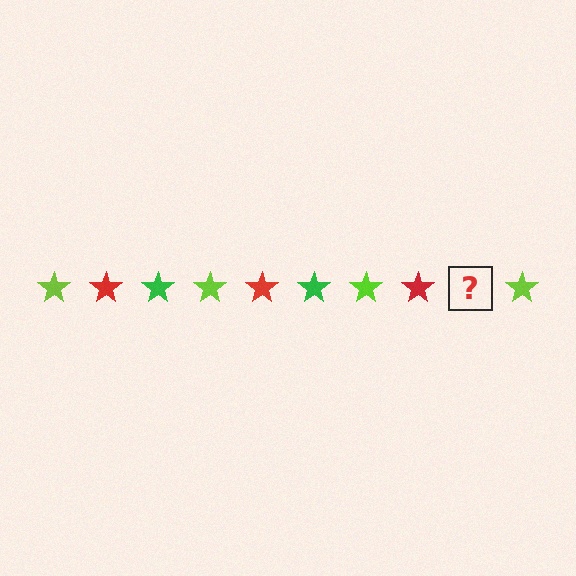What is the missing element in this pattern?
The missing element is a green star.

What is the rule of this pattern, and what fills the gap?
The rule is that the pattern cycles through lime, red, green stars. The gap should be filled with a green star.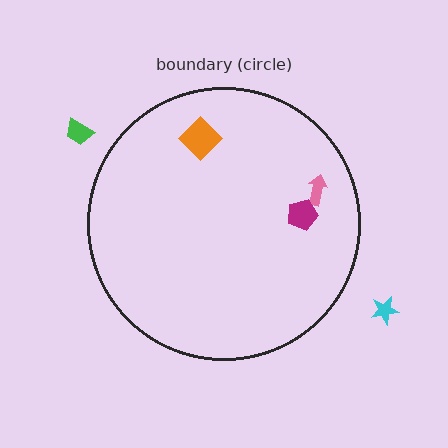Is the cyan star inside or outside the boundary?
Outside.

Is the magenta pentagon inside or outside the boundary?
Inside.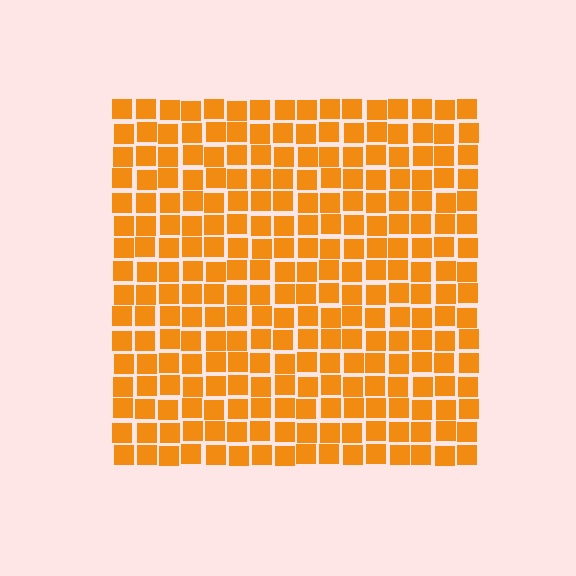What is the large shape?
The large shape is a square.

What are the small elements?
The small elements are squares.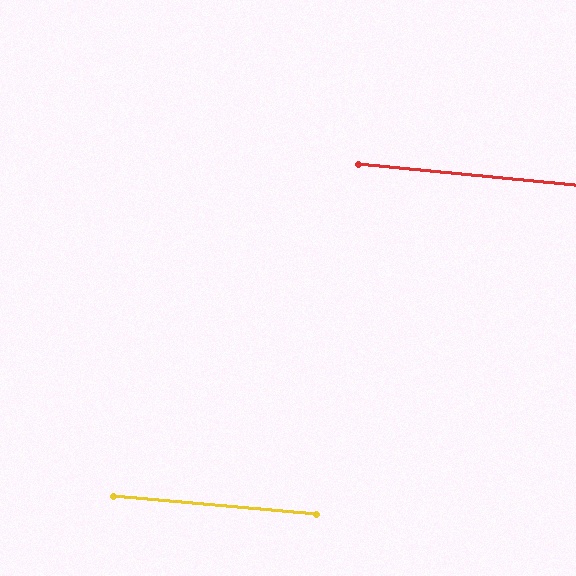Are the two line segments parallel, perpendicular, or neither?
Parallel — their directions differ by only 0.4°.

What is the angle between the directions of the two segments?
Approximately 0 degrees.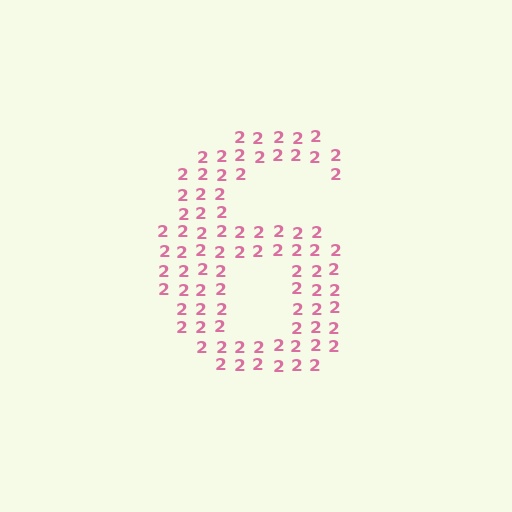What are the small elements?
The small elements are digit 2's.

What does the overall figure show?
The overall figure shows the digit 6.